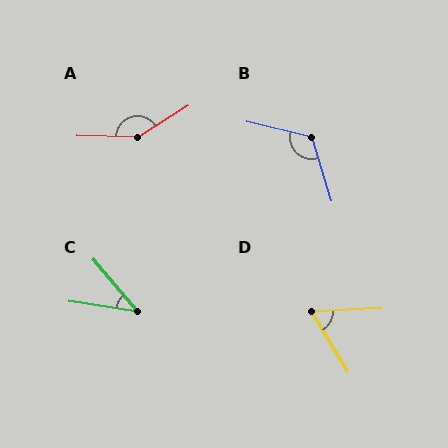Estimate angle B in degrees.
Approximately 121 degrees.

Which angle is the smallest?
C, at approximately 41 degrees.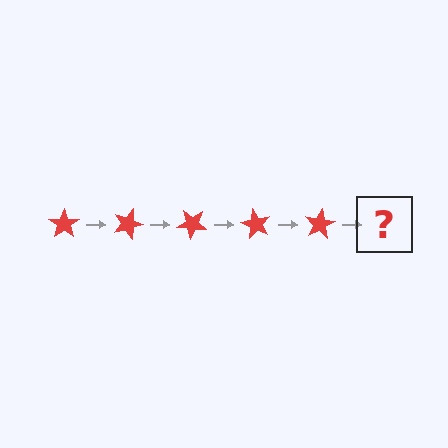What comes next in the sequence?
The next element should be a red star rotated 100 degrees.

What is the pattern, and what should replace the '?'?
The pattern is that the star rotates 20 degrees each step. The '?' should be a red star rotated 100 degrees.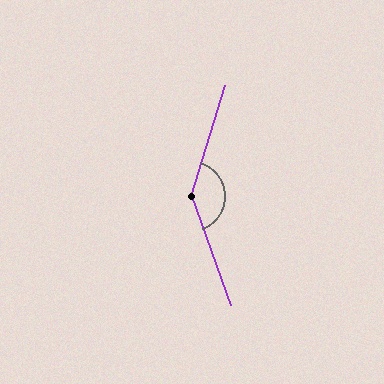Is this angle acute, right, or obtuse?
It is obtuse.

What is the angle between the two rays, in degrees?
Approximately 143 degrees.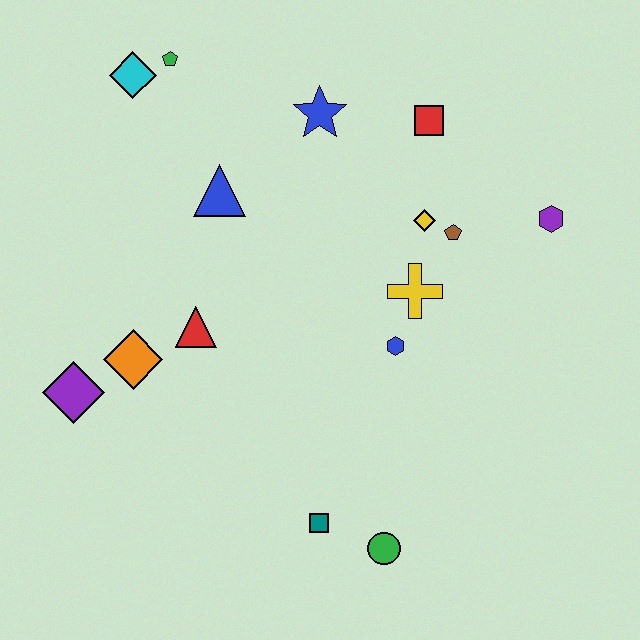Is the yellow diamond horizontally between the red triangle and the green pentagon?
No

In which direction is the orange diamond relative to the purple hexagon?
The orange diamond is to the left of the purple hexagon.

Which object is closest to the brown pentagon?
The yellow diamond is closest to the brown pentagon.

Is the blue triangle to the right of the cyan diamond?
Yes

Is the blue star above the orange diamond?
Yes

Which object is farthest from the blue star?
The green circle is farthest from the blue star.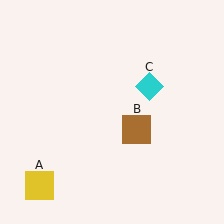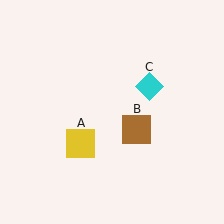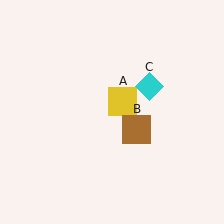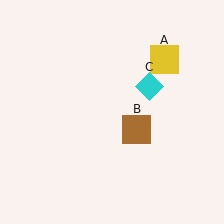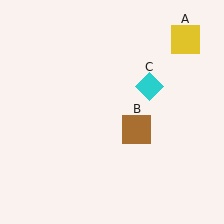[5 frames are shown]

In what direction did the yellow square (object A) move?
The yellow square (object A) moved up and to the right.